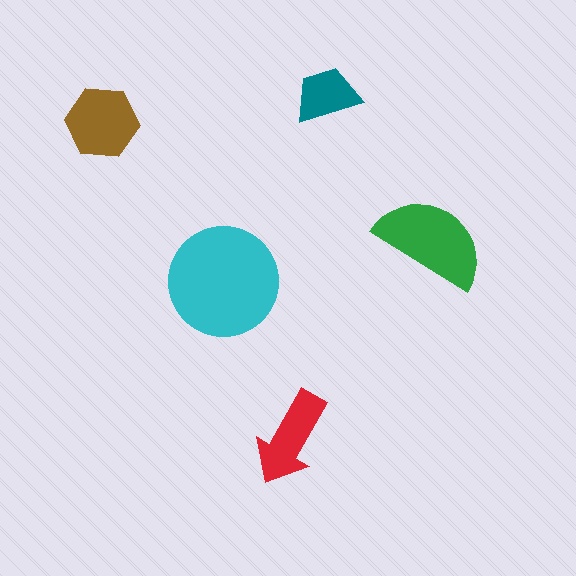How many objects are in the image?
There are 5 objects in the image.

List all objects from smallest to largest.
The teal trapezoid, the red arrow, the brown hexagon, the green semicircle, the cyan circle.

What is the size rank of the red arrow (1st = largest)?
4th.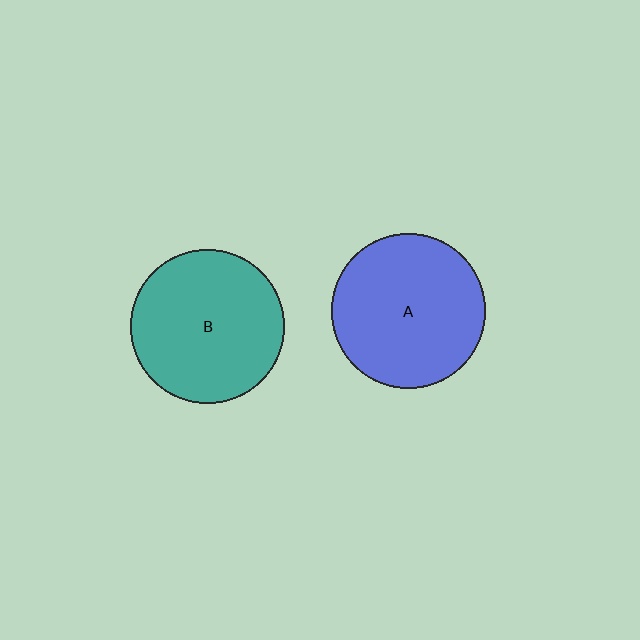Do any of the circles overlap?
No, none of the circles overlap.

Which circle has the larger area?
Circle B (teal).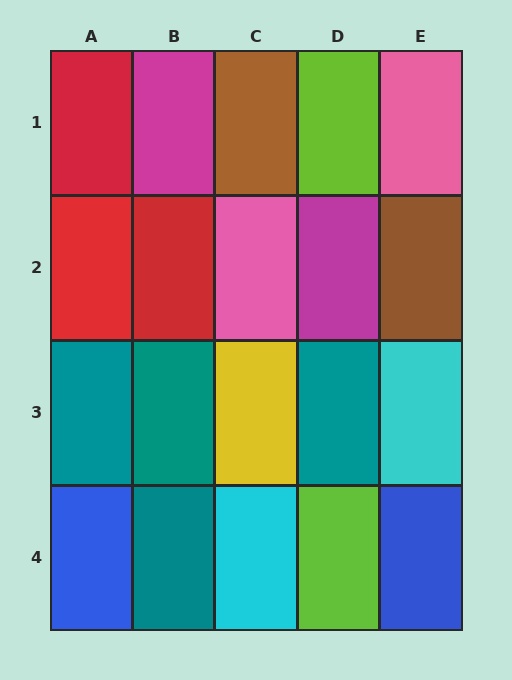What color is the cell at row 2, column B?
Red.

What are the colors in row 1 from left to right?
Red, magenta, brown, lime, pink.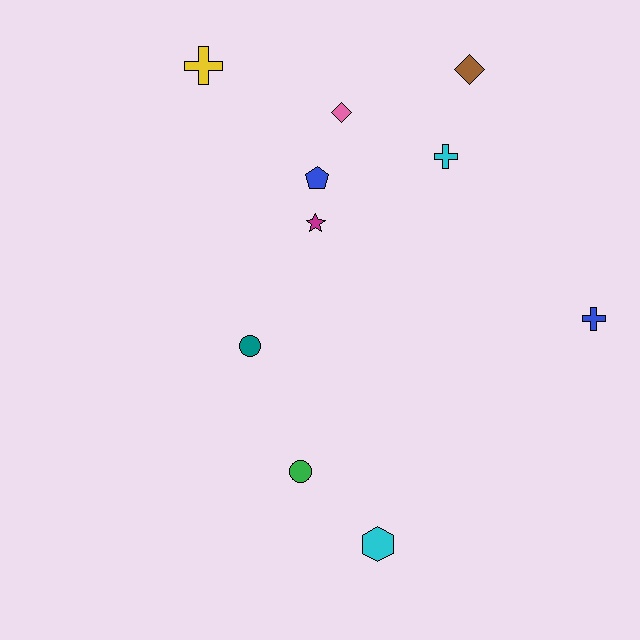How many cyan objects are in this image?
There are 2 cyan objects.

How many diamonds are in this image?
There are 2 diamonds.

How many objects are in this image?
There are 10 objects.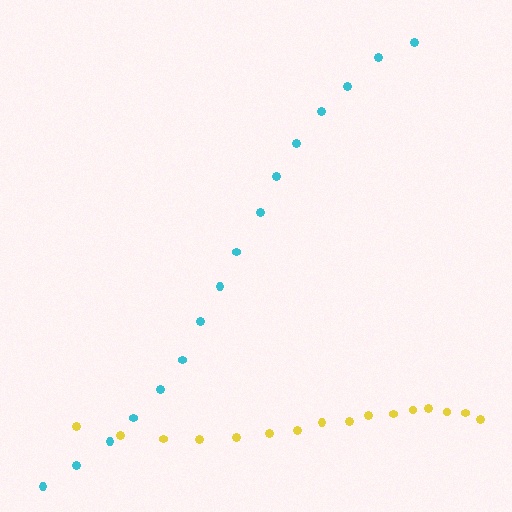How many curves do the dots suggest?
There are 2 distinct paths.